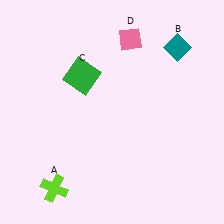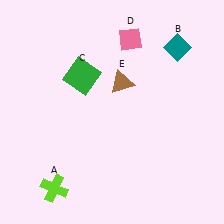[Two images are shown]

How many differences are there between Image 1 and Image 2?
There is 1 difference between the two images.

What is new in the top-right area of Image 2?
A brown triangle (E) was added in the top-right area of Image 2.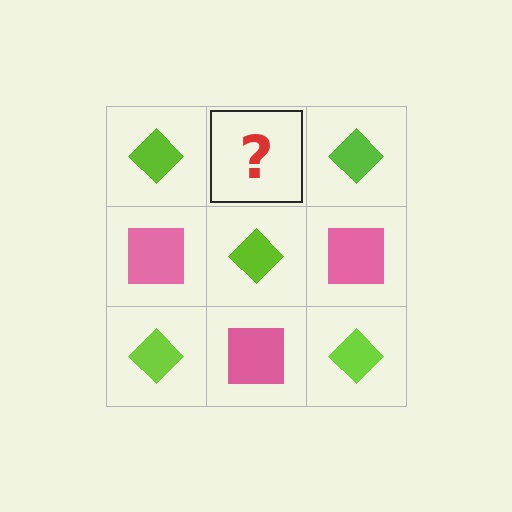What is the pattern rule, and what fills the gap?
The rule is that it alternates lime diamond and pink square in a checkerboard pattern. The gap should be filled with a pink square.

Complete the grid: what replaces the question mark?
The question mark should be replaced with a pink square.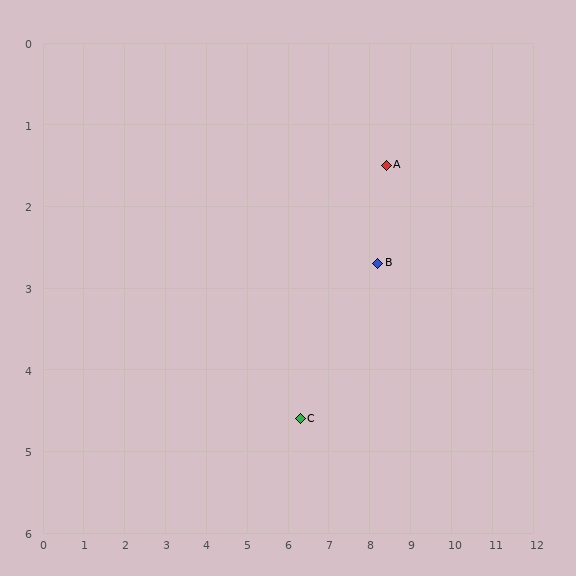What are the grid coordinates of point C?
Point C is at approximately (6.3, 4.6).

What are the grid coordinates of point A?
Point A is at approximately (8.4, 1.5).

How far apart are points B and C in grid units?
Points B and C are about 2.7 grid units apart.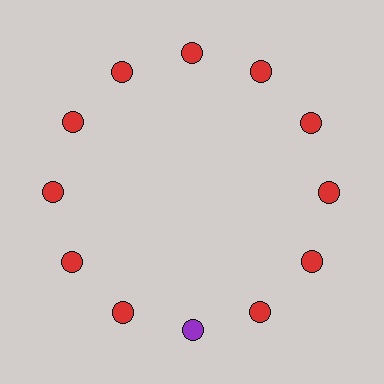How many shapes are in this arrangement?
There are 12 shapes arranged in a ring pattern.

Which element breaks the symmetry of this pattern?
The purple circle at roughly the 6 o'clock position breaks the symmetry. All other shapes are red circles.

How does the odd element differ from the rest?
It has a different color: purple instead of red.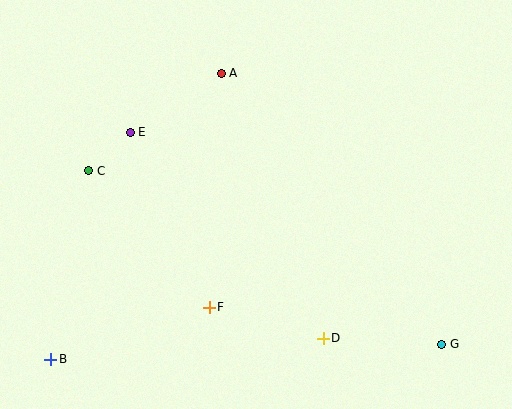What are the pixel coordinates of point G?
Point G is at (442, 344).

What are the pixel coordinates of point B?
Point B is at (51, 359).